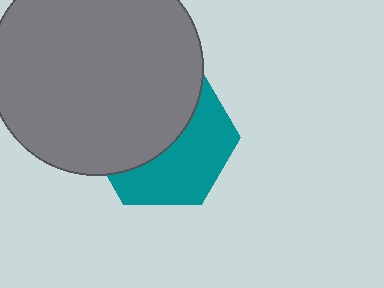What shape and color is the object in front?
The object in front is a gray circle.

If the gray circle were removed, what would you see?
You would see the complete teal hexagon.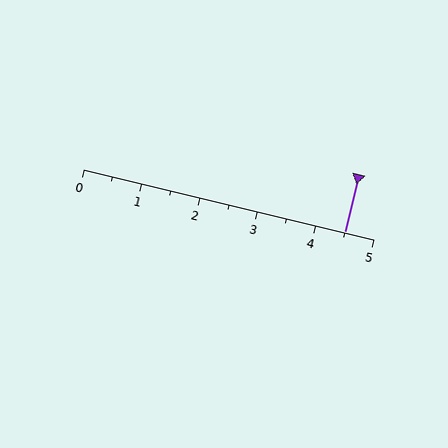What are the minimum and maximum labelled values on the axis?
The axis runs from 0 to 5.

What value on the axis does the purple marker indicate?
The marker indicates approximately 4.5.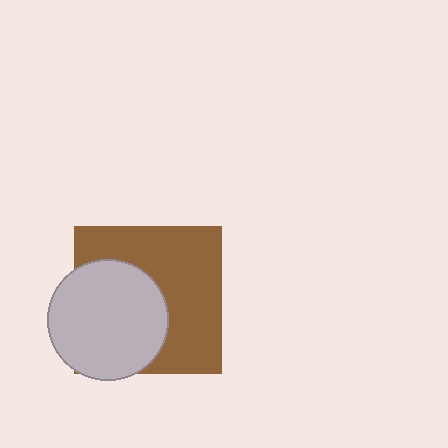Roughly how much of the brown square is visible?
About half of it is visible (roughly 57%).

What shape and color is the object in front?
The object in front is a light gray circle.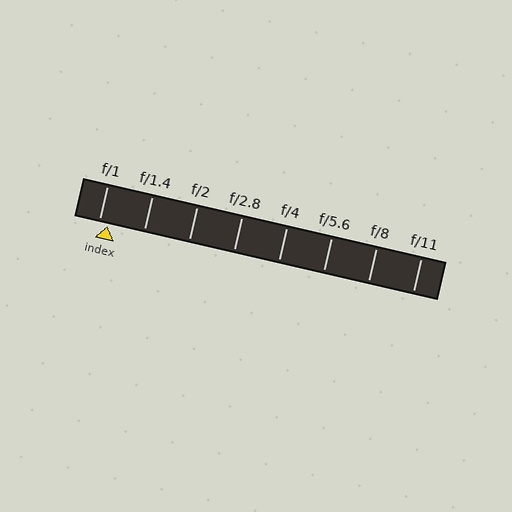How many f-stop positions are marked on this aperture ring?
There are 8 f-stop positions marked.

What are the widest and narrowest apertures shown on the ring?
The widest aperture shown is f/1 and the narrowest is f/11.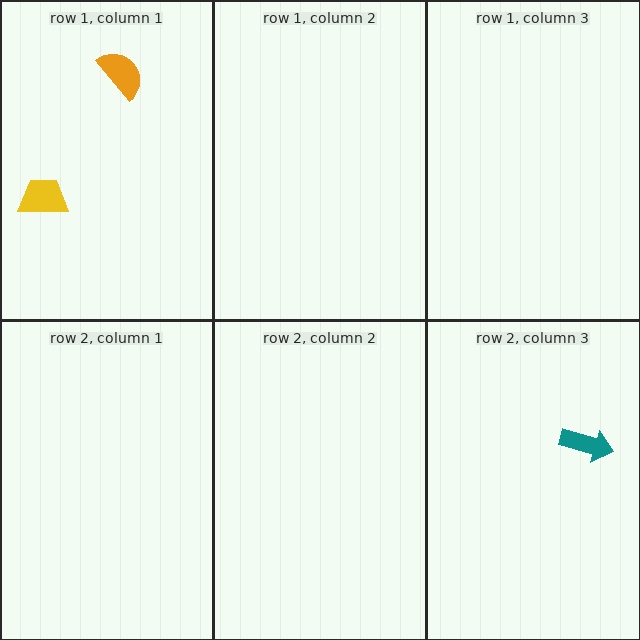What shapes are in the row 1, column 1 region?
The orange semicircle, the yellow trapezoid.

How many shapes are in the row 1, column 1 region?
2.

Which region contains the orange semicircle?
The row 1, column 1 region.